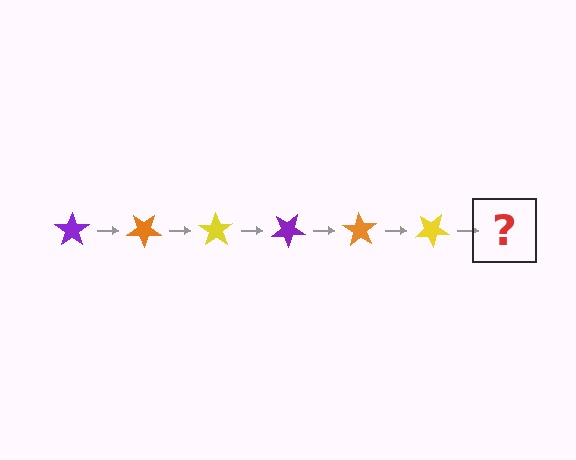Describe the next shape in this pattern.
It should be a purple star, rotated 210 degrees from the start.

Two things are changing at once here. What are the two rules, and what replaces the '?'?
The two rules are that it rotates 35 degrees each step and the color cycles through purple, orange, and yellow. The '?' should be a purple star, rotated 210 degrees from the start.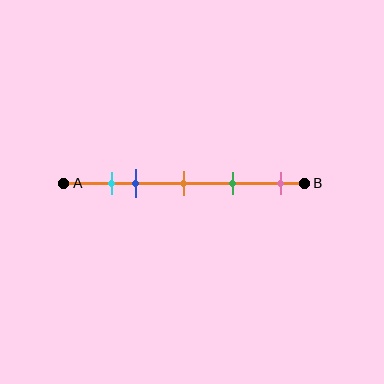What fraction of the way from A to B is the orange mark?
The orange mark is approximately 50% (0.5) of the way from A to B.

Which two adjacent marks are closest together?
The cyan and blue marks are the closest adjacent pair.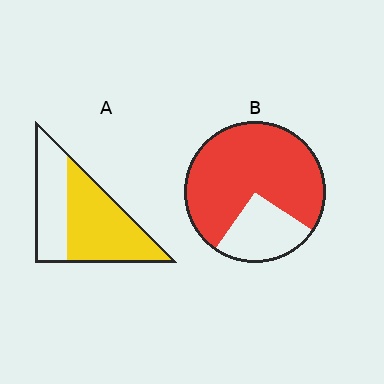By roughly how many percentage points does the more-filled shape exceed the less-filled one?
By roughly 15 percentage points (B over A).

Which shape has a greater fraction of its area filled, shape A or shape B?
Shape B.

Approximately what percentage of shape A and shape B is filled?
A is approximately 60% and B is approximately 75%.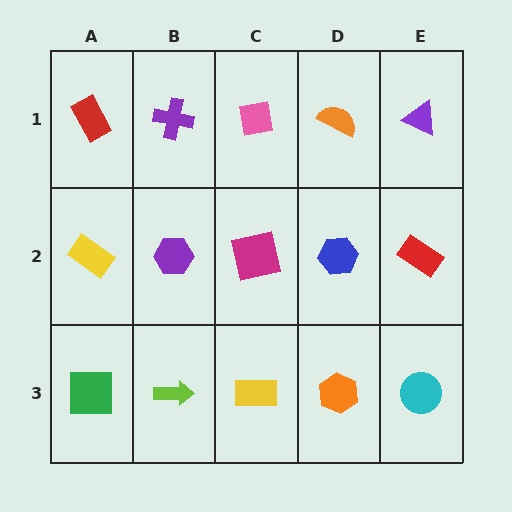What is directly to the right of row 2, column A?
A purple hexagon.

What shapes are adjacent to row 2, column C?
A pink square (row 1, column C), a yellow rectangle (row 3, column C), a purple hexagon (row 2, column B), a blue hexagon (row 2, column D).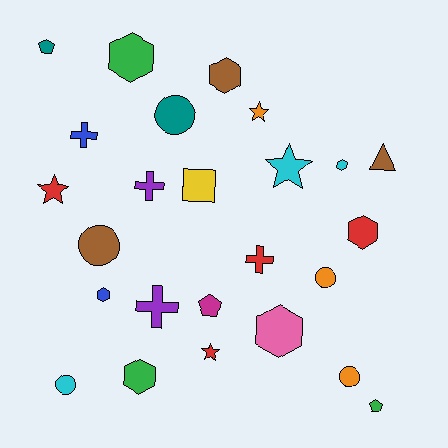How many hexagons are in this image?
There are 7 hexagons.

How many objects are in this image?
There are 25 objects.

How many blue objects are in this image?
There are 2 blue objects.